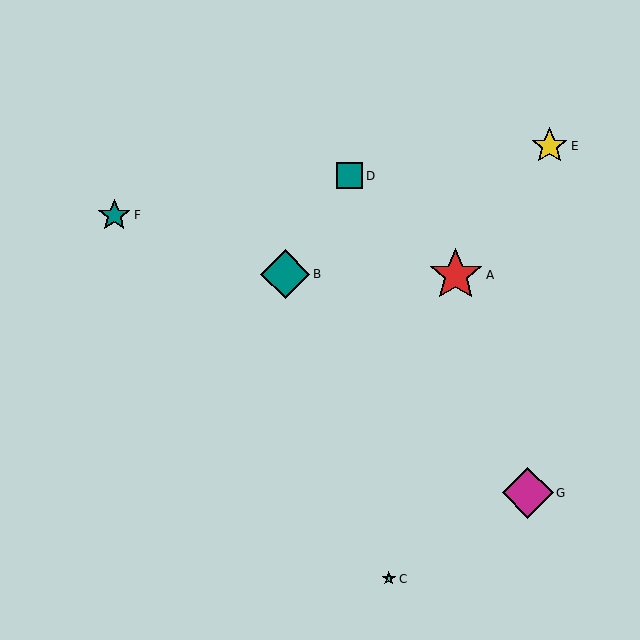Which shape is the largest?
The red star (labeled A) is the largest.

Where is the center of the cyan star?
The center of the cyan star is at (389, 579).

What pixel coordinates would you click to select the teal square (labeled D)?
Click at (350, 176) to select the teal square D.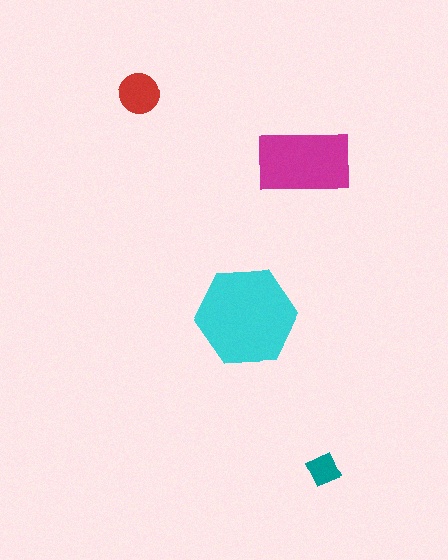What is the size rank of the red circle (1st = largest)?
3rd.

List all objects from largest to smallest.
The cyan hexagon, the magenta rectangle, the red circle, the teal diamond.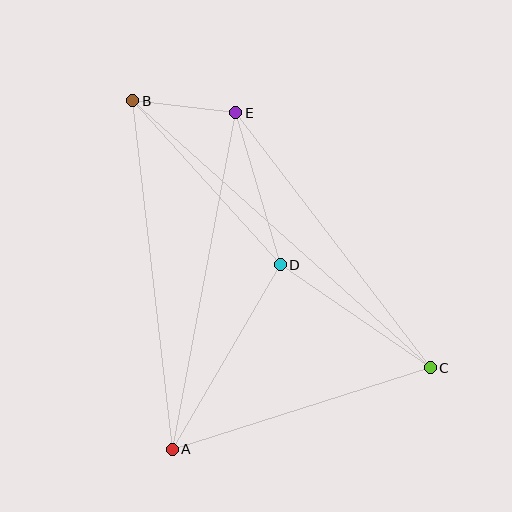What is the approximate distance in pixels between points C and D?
The distance between C and D is approximately 182 pixels.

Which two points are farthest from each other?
Points B and C are farthest from each other.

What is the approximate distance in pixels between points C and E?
The distance between C and E is approximately 320 pixels.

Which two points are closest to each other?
Points B and E are closest to each other.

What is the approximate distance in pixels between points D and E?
The distance between D and E is approximately 159 pixels.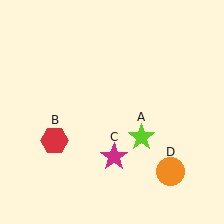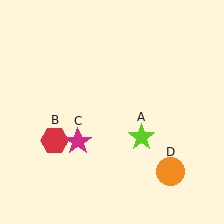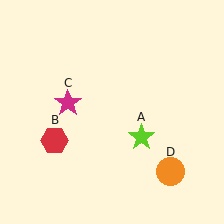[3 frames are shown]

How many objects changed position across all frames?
1 object changed position: magenta star (object C).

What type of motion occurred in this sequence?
The magenta star (object C) rotated clockwise around the center of the scene.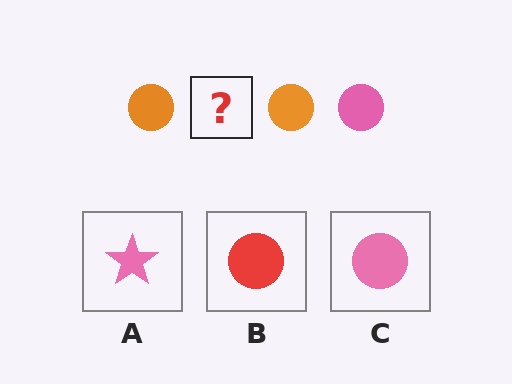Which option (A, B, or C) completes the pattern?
C.